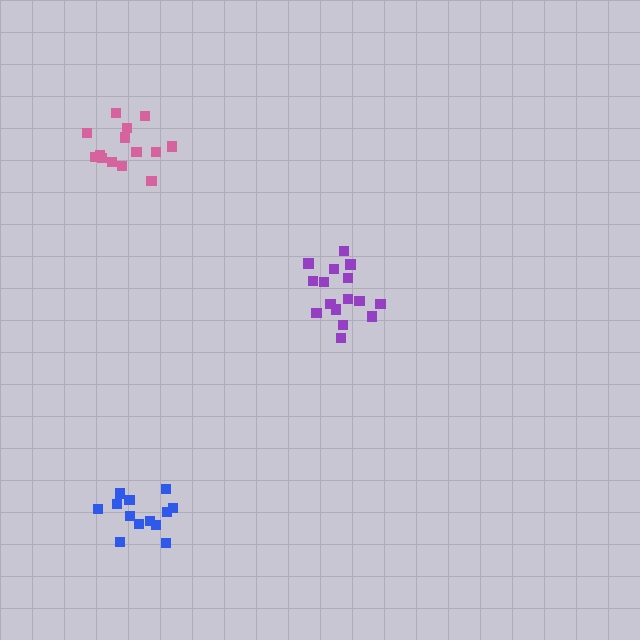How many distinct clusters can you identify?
There are 3 distinct clusters.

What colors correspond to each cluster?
The clusters are colored: purple, pink, blue.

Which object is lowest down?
The blue cluster is bottommost.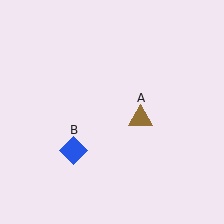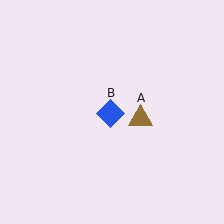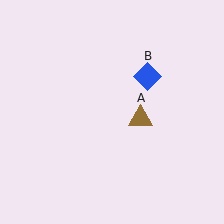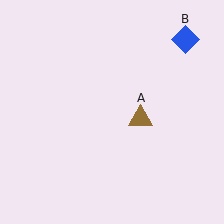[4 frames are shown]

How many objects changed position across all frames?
1 object changed position: blue diamond (object B).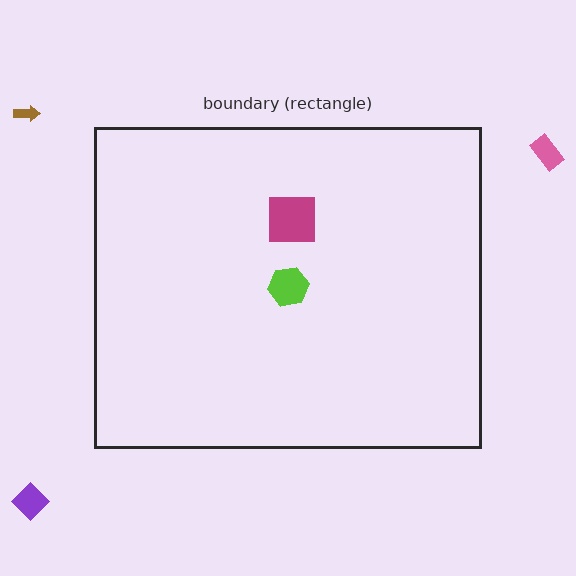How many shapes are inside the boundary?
2 inside, 3 outside.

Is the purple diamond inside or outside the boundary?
Outside.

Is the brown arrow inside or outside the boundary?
Outside.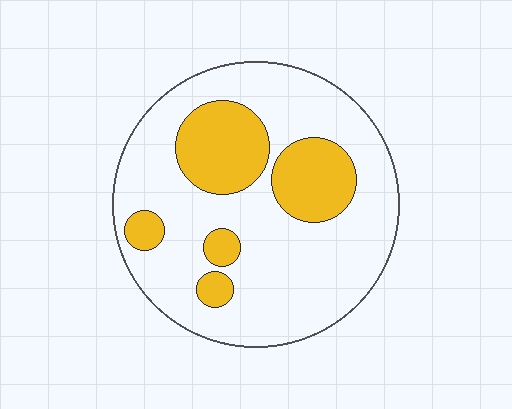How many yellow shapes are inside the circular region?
5.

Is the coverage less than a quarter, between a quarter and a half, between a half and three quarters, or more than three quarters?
Between a quarter and a half.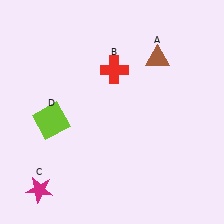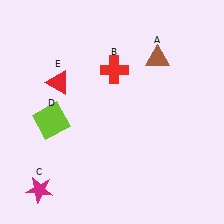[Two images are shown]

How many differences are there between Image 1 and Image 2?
There is 1 difference between the two images.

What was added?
A red triangle (E) was added in Image 2.